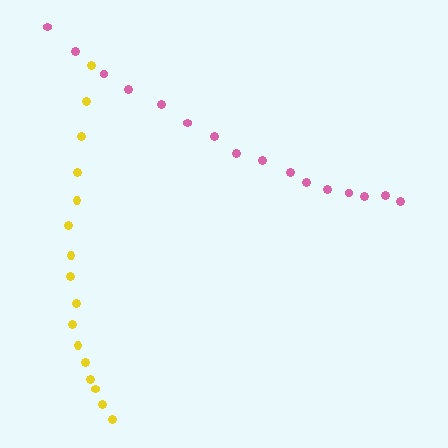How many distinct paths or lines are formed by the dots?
There are 2 distinct paths.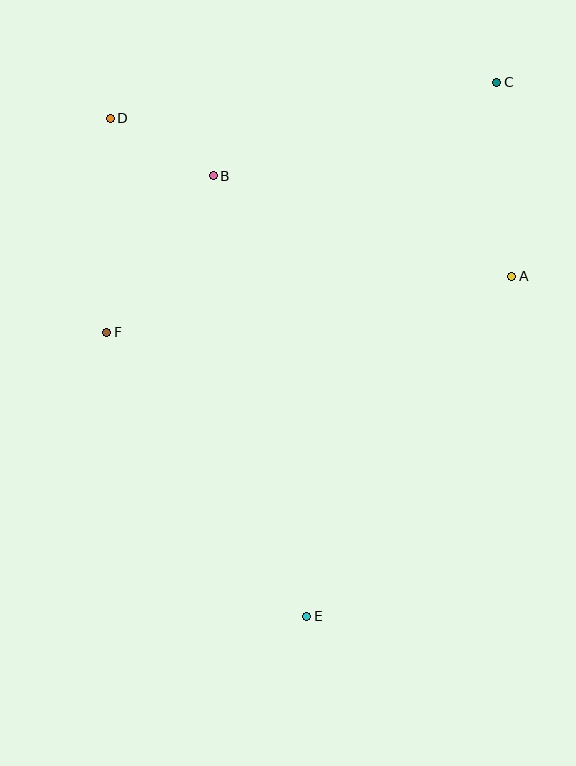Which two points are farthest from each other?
Points C and E are farthest from each other.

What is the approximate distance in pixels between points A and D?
The distance between A and D is approximately 431 pixels.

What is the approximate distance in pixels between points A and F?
The distance between A and F is approximately 409 pixels.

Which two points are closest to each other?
Points B and D are closest to each other.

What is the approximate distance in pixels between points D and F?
The distance between D and F is approximately 214 pixels.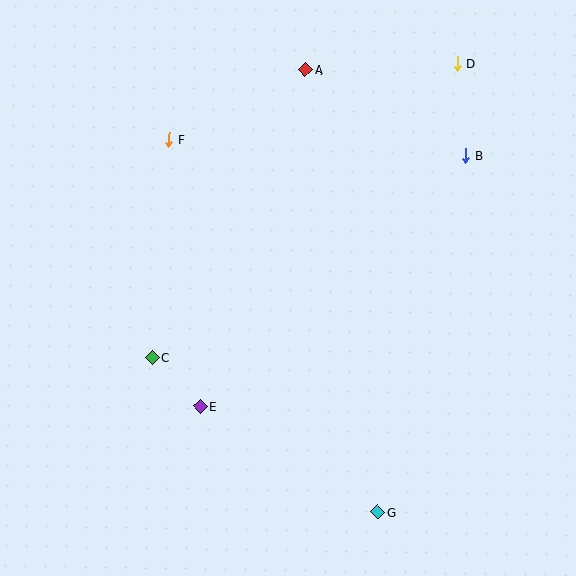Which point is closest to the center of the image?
Point E at (200, 407) is closest to the center.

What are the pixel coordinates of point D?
Point D is at (457, 63).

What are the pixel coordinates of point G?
Point G is at (378, 512).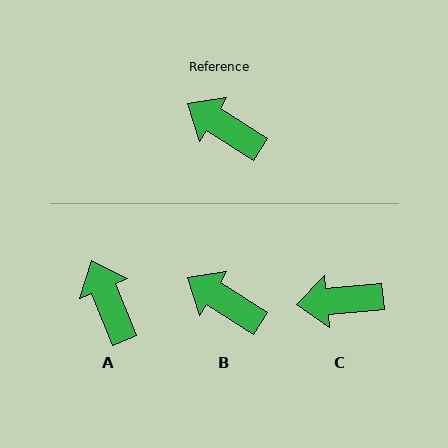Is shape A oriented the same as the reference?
No, it is off by about 35 degrees.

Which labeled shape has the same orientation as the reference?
B.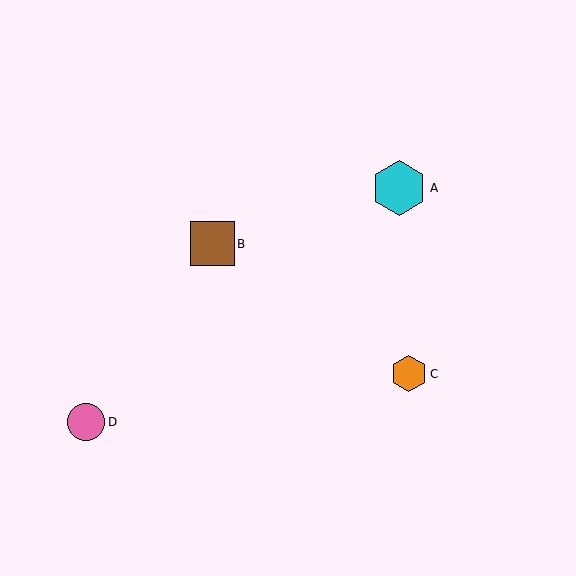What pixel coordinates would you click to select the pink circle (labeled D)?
Click at (86, 422) to select the pink circle D.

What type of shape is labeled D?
Shape D is a pink circle.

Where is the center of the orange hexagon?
The center of the orange hexagon is at (409, 374).